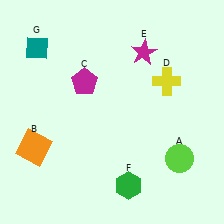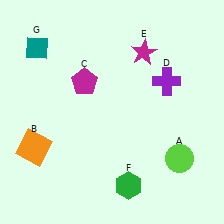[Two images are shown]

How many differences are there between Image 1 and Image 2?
There is 1 difference between the two images.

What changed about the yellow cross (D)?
In Image 1, D is yellow. In Image 2, it changed to purple.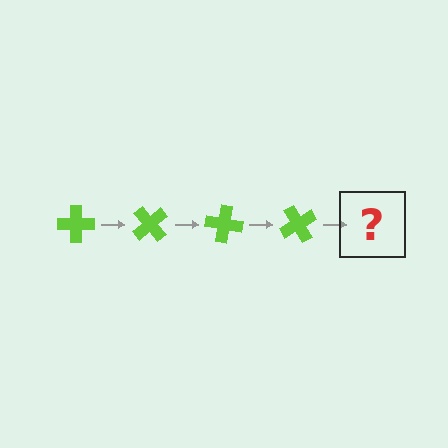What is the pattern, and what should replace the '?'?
The pattern is that the cross rotates 50 degrees each step. The '?' should be a lime cross rotated 200 degrees.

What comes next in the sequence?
The next element should be a lime cross rotated 200 degrees.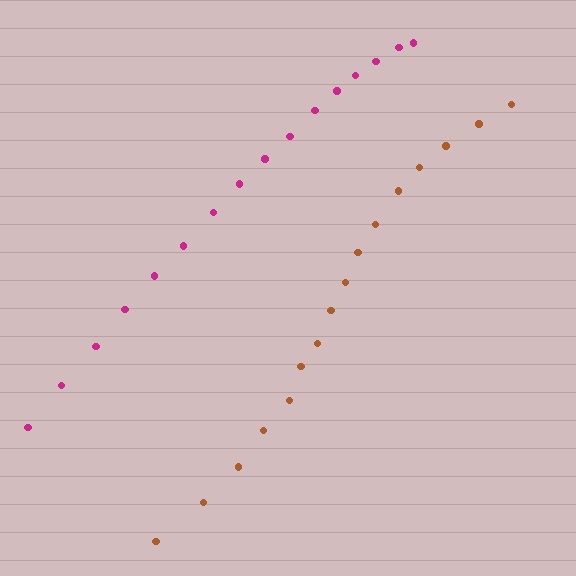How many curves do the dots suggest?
There are 2 distinct paths.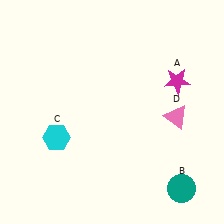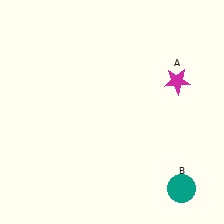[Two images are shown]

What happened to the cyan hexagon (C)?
The cyan hexagon (C) was removed in Image 2. It was in the bottom-left area of Image 1.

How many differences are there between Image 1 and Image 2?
There are 2 differences between the two images.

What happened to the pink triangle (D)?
The pink triangle (D) was removed in Image 2. It was in the bottom-right area of Image 1.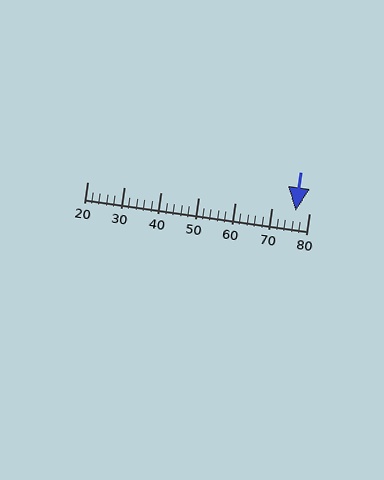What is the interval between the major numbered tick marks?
The major tick marks are spaced 10 units apart.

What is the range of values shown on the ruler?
The ruler shows values from 20 to 80.